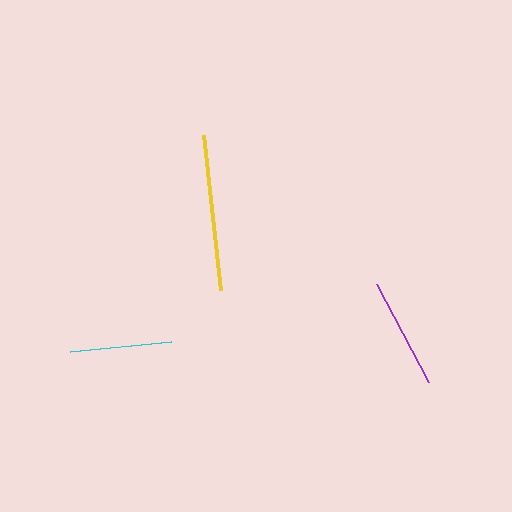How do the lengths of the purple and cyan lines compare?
The purple and cyan lines are approximately the same length.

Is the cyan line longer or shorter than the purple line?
The purple line is longer than the cyan line.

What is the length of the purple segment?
The purple segment is approximately 111 pixels long.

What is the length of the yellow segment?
The yellow segment is approximately 156 pixels long.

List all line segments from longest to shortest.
From longest to shortest: yellow, purple, cyan.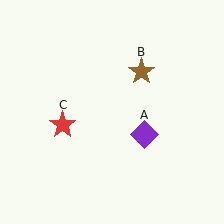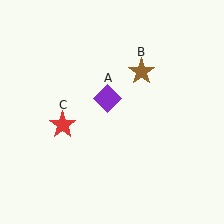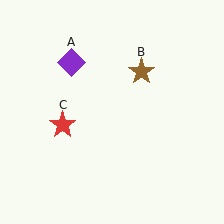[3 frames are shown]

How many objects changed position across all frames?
1 object changed position: purple diamond (object A).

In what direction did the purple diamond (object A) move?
The purple diamond (object A) moved up and to the left.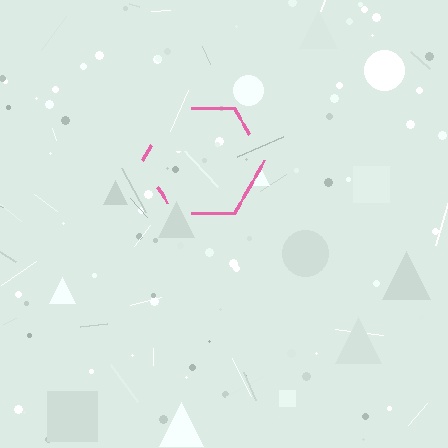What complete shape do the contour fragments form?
The contour fragments form a hexagon.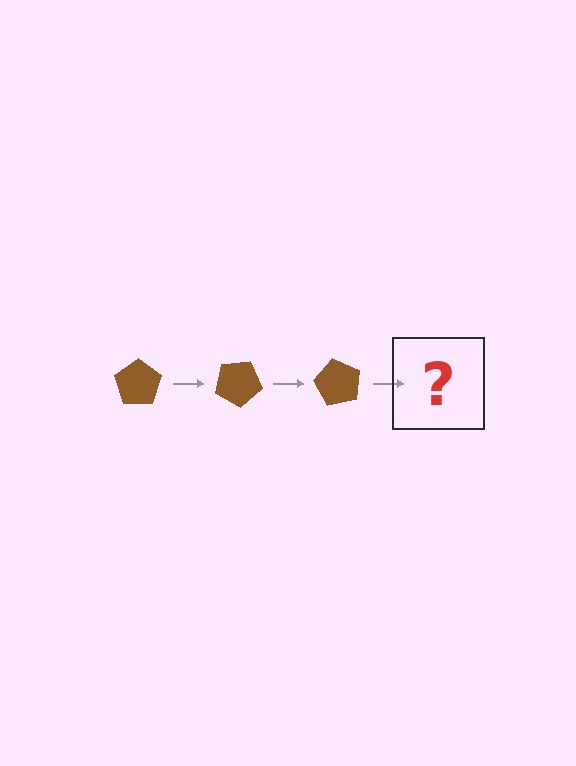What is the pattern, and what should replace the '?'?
The pattern is that the pentagon rotates 30 degrees each step. The '?' should be a brown pentagon rotated 90 degrees.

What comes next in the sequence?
The next element should be a brown pentagon rotated 90 degrees.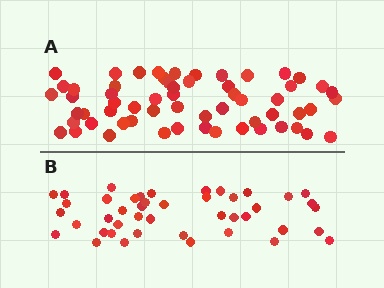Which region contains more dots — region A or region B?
Region A (the top region) has more dots.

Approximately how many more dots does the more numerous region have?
Region A has approximately 15 more dots than region B.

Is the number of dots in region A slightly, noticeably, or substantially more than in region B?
Region A has noticeably more, but not dramatically so. The ratio is roughly 1.4 to 1.